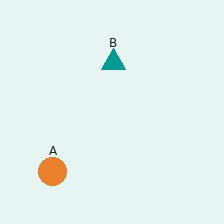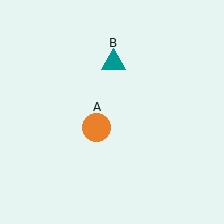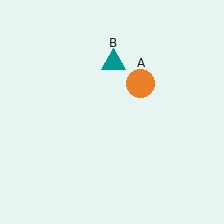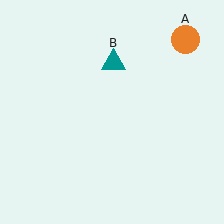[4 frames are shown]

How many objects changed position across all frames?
1 object changed position: orange circle (object A).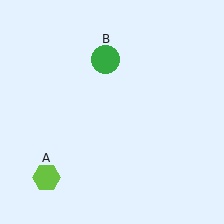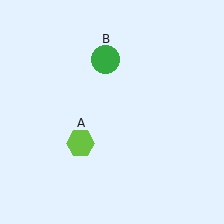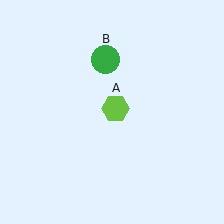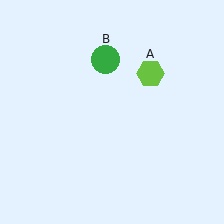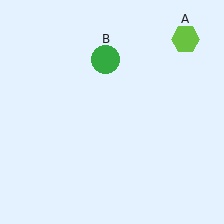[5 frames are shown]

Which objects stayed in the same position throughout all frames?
Green circle (object B) remained stationary.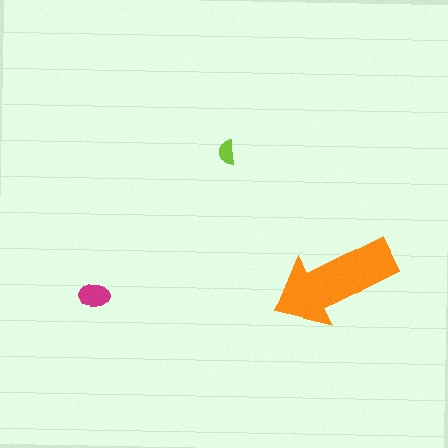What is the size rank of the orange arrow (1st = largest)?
1st.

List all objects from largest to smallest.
The orange arrow, the magenta ellipse, the lime semicircle.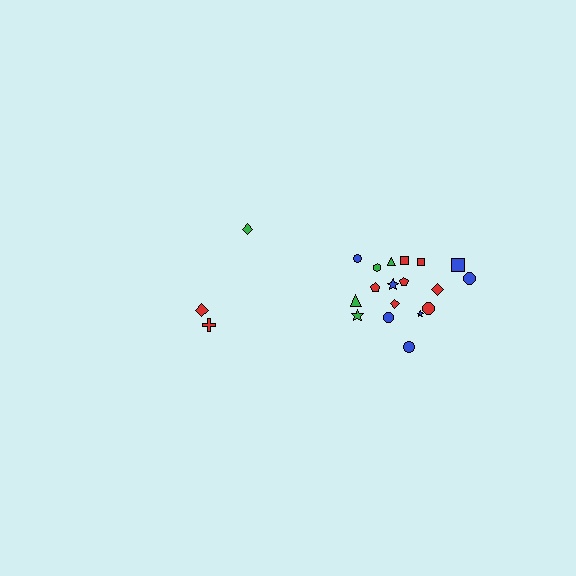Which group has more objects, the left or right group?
The right group.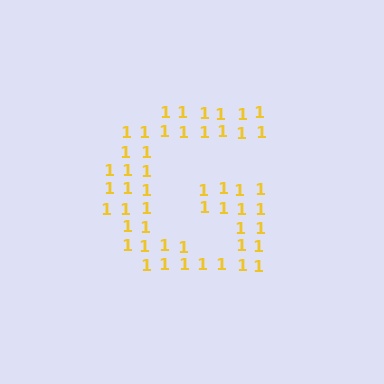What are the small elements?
The small elements are digit 1's.